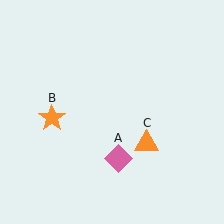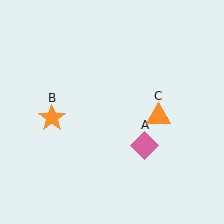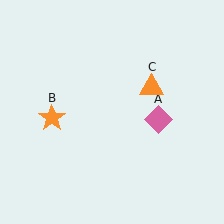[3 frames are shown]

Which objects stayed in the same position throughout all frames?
Orange star (object B) remained stationary.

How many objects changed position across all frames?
2 objects changed position: pink diamond (object A), orange triangle (object C).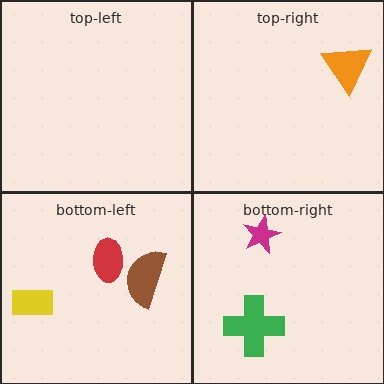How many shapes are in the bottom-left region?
3.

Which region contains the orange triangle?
The top-right region.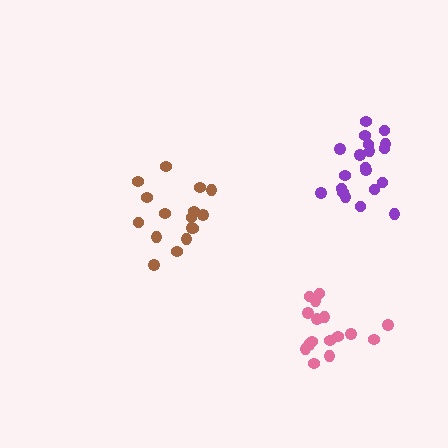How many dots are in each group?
Group 1: 16 dots, Group 2: 20 dots, Group 3: 16 dots (52 total).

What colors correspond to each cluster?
The clusters are colored: brown, purple, pink.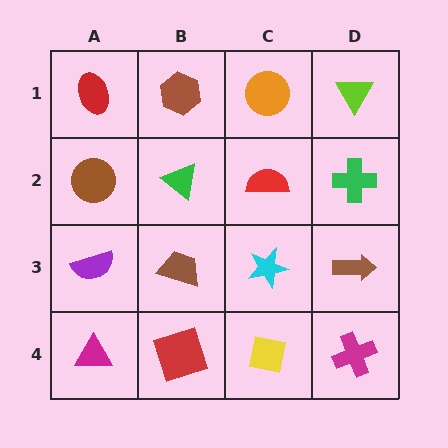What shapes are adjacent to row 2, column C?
An orange circle (row 1, column C), a cyan star (row 3, column C), a green triangle (row 2, column B), a green cross (row 2, column D).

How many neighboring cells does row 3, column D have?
3.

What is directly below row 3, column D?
A magenta cross.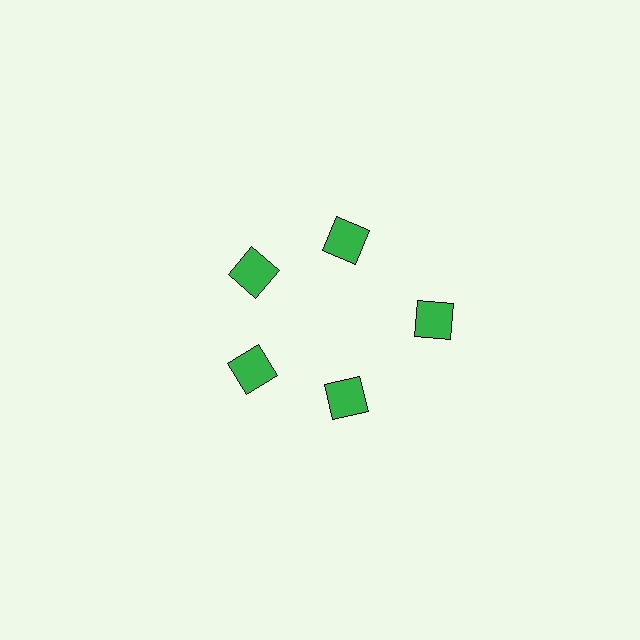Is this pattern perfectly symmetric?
No. The 5 green squares are arranged in a ring, but one element near the 3 o'clock position is pushed outward from the center, breaking the 5-fold rotational symmetry.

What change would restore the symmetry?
The symmetry would be restored by moving it inward, back onto the ring so that all 5 squares sit at equal angles and equal distance from the center.